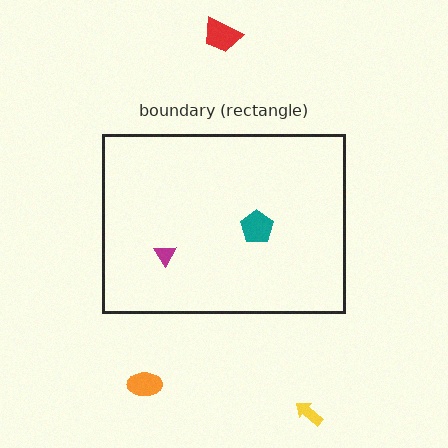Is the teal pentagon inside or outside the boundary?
Inside.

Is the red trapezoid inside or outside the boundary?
Outside.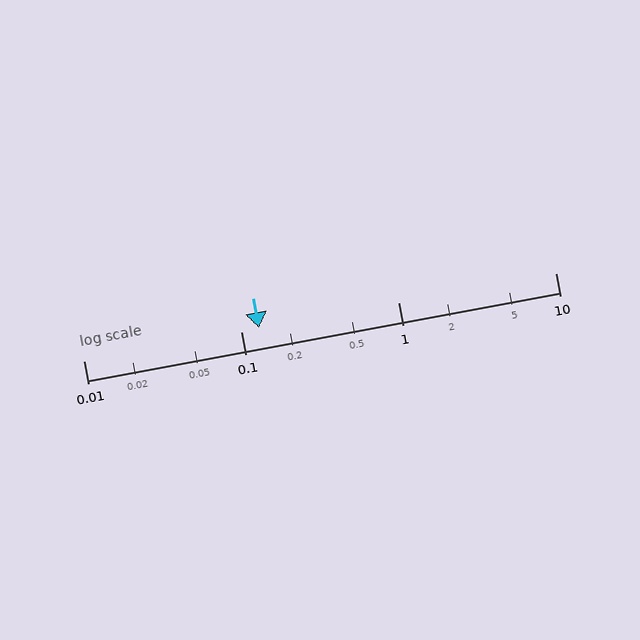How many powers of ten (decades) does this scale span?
The scale spans 3 decades, from 0.01 to 10.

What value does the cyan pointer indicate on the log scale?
The pointer indicates approximately 0.13.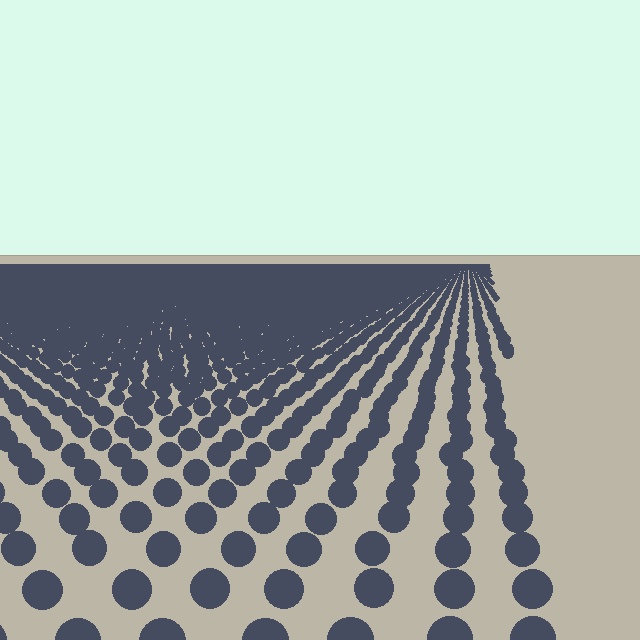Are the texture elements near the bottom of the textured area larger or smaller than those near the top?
Larger. Near the bottom, elements are closer to the viewer and appear at a bigger on-screen size.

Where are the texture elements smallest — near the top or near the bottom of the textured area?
Near the top.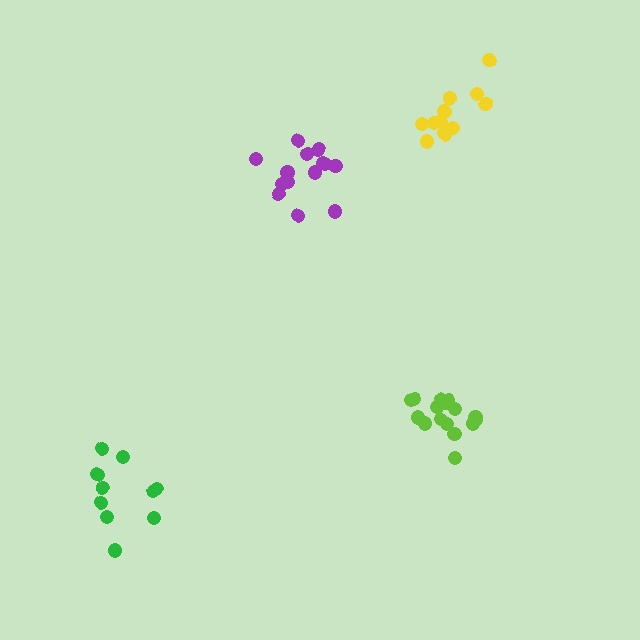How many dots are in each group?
Group 1: 12 dots, Group 2: 16 dots, Group 3: 10 dots, Group 4: 14 dots (52 total).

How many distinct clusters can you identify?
There are 4 distinct clusters.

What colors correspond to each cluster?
The clusters are colored: yellow, lime, green, purple.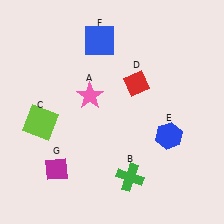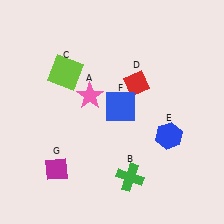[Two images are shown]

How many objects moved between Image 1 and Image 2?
2 objects moved between the two images.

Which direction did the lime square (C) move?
The lime square (C) moved up.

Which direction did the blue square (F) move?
The blue square (F) moved down.